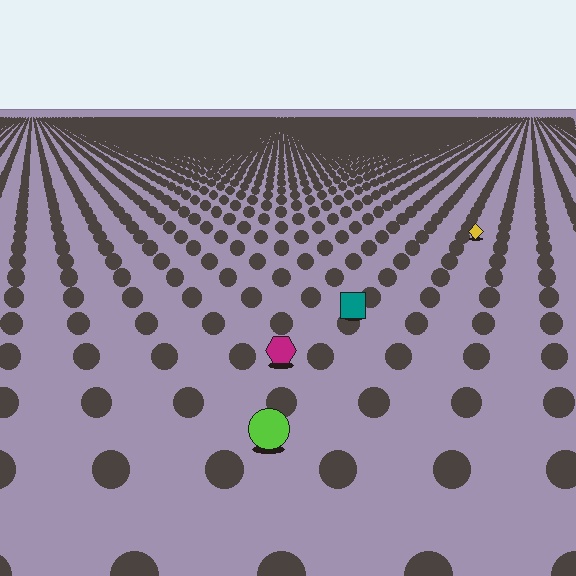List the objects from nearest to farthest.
From nearest to farthest: the lime circle, the magenta hexagon, the teal square, the yellow diamond.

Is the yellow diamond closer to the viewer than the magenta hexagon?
No. The magenta hexagon is closer — you can tell from the texture gradient: the ground texture is coarser near it.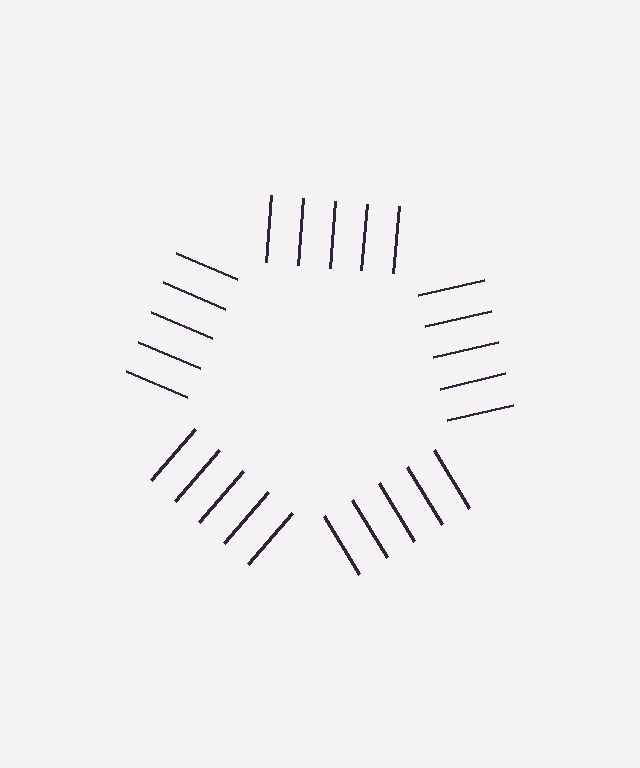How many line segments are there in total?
25 — 5 along each of the 5 edges.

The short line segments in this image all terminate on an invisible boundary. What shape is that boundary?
An illusory pentagon — the line segments terminate on its edges but no continuous stroke is drawn.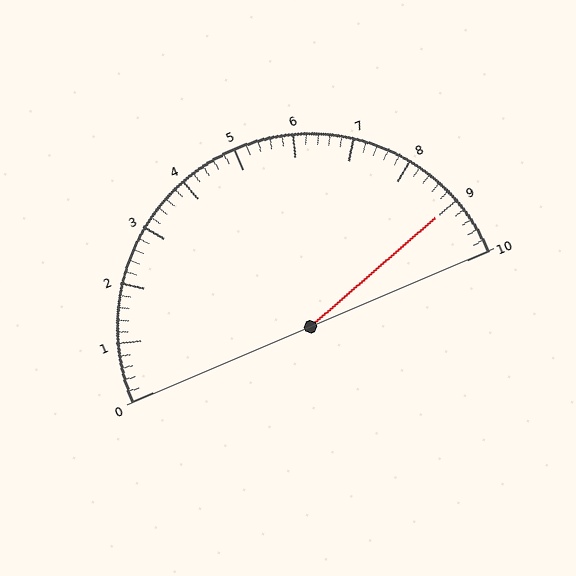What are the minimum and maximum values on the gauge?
The gauge ranges from 0 to 10.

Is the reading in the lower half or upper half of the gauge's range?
The reading is in the upper half of the range (0 to 10).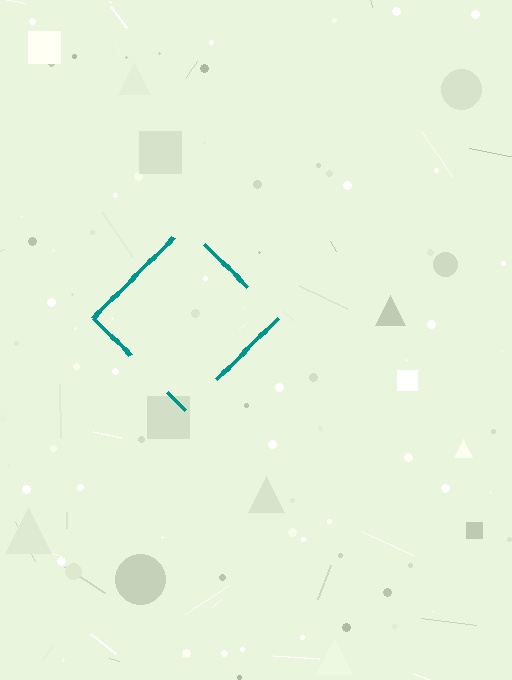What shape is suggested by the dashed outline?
The dashed outline suggests a diamond.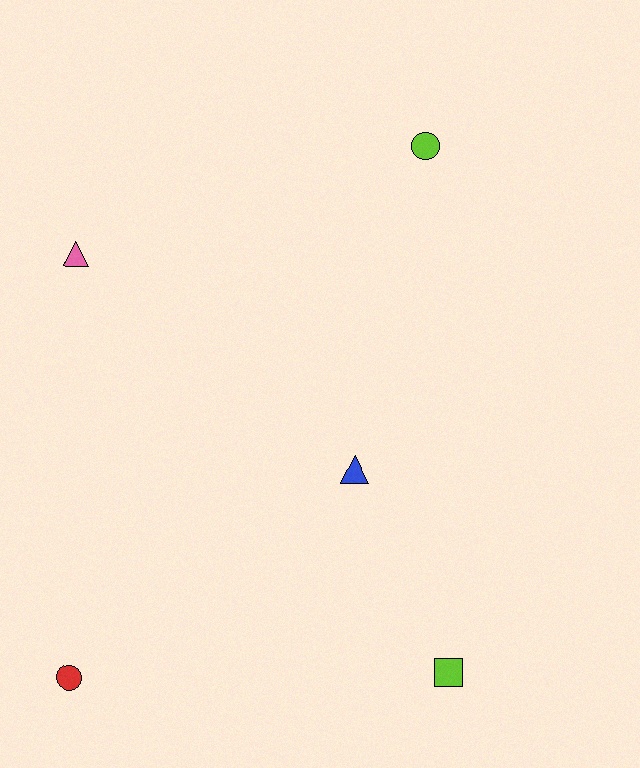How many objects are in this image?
There are 5 objects.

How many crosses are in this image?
There are no crosses.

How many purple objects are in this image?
There are no purple objects.